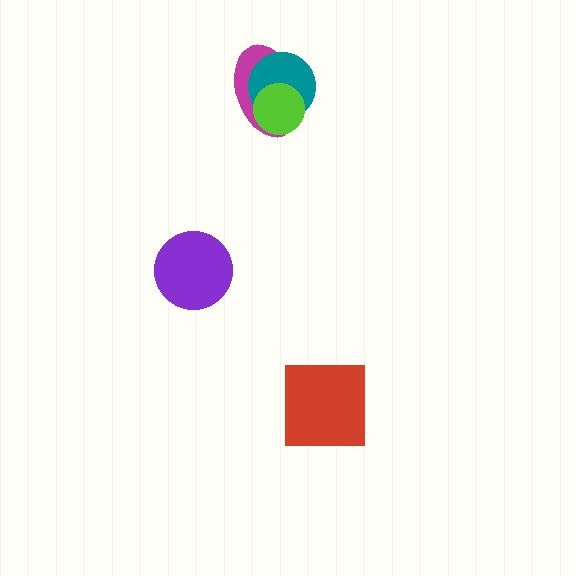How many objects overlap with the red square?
0 objects overlap with the red square.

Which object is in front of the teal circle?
The lime circle is in front of the teal circle.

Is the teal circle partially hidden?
Yes, it is partially covered by another shape.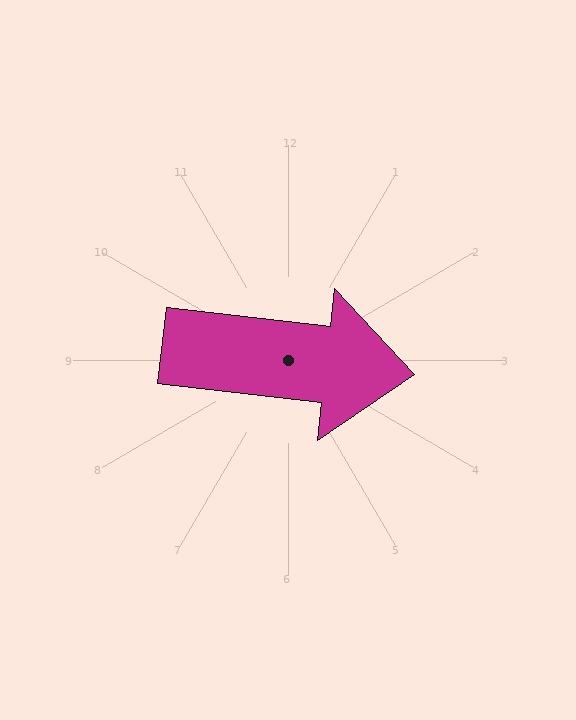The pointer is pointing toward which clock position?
Roughly 3 o'clock.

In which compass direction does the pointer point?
East.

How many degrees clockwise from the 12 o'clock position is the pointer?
Approximately 97 degrees.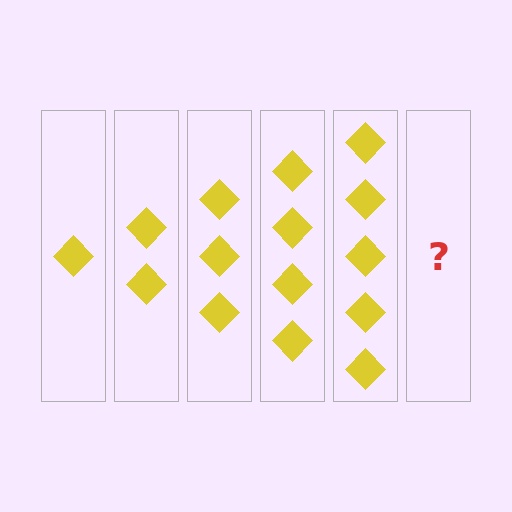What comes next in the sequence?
The next element should be 6 diamonds.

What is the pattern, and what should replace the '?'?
The pattern is that each step adds one more diamond. The '?' should be 6 diamonds.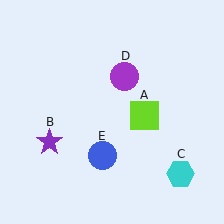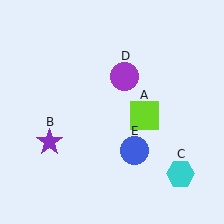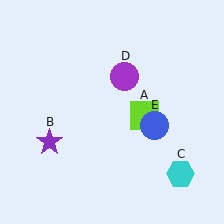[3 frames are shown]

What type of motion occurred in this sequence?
The blue circle (object E) rotated counterclockwise around the center of the scene.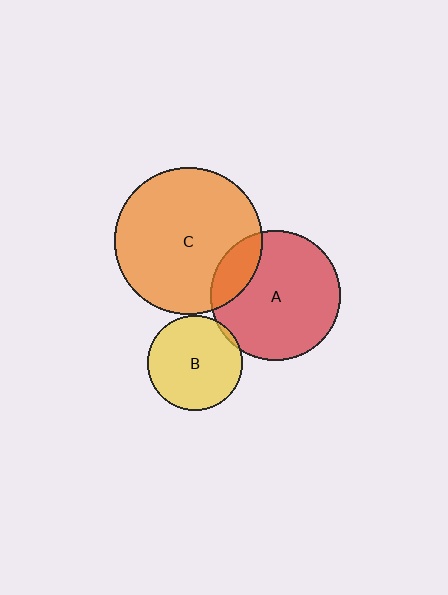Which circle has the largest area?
Circle C (orange).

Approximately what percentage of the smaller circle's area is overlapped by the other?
Approximately 5%.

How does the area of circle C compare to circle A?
Approximately 1.3 times.